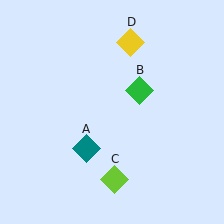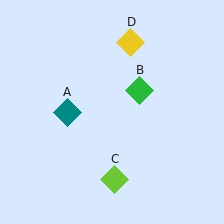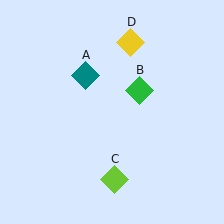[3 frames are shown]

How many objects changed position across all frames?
1 object changed position: teal diamond (object A).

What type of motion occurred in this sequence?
The teal diamond (object A) rotated clockwise around the center of the scene.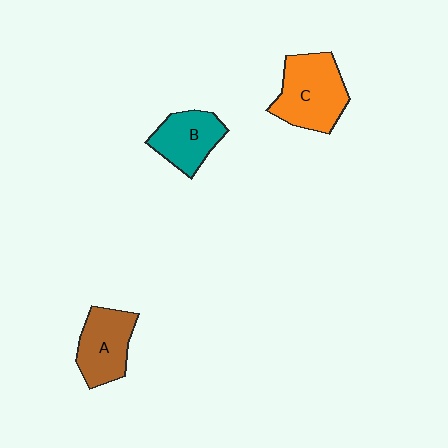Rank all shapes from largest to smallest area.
From largest to smallest: C (orange), A (brown), B (teal).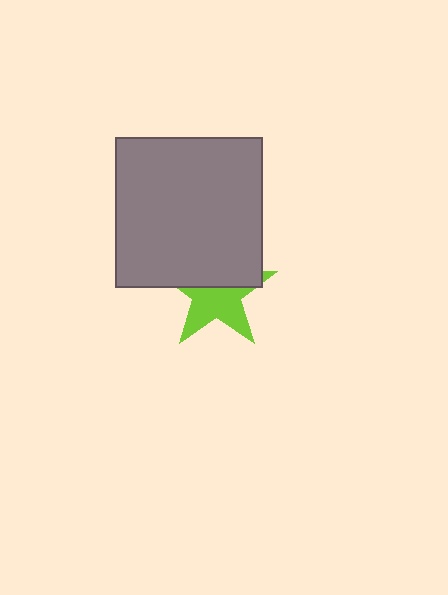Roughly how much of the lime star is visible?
About half of it is visible (roughly 54%).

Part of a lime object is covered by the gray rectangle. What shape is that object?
It is a star.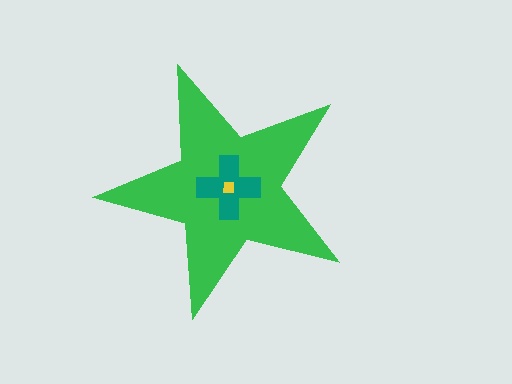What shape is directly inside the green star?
The teal cross.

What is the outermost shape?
The green star.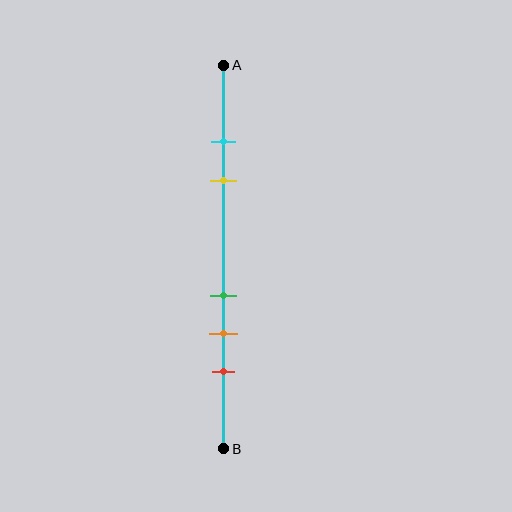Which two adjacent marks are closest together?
The cyan and yellow marks are the closest adjacent pair.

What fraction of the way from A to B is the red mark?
The red mark is approximately 80% (0.8) of the way from A to B.